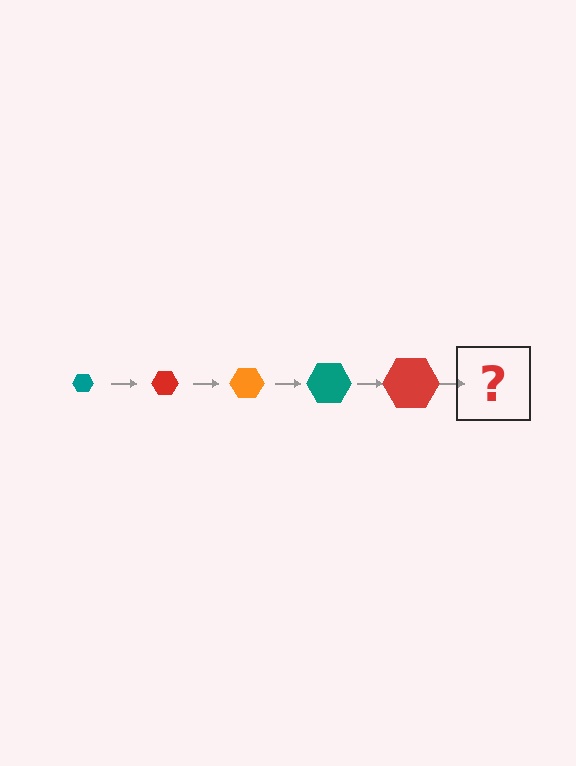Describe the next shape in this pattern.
It should be an orange hexagon, larger than the previous one.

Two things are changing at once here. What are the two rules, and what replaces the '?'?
The two rules are that the hexagon grows larger each step and the color cycles through teal, red, and orange. The '?' should be an orange hexagon, larger than the previous one.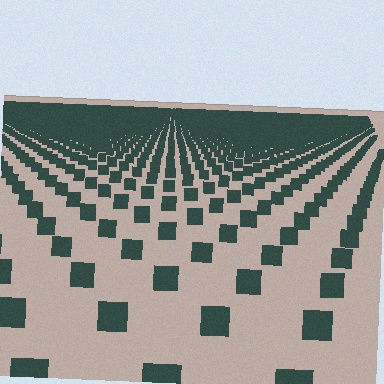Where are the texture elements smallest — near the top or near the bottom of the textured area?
Near the top.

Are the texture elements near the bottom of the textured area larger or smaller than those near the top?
Larger. Near the bottom, elements are closer to the viewer and appear at a bigger on-screen size.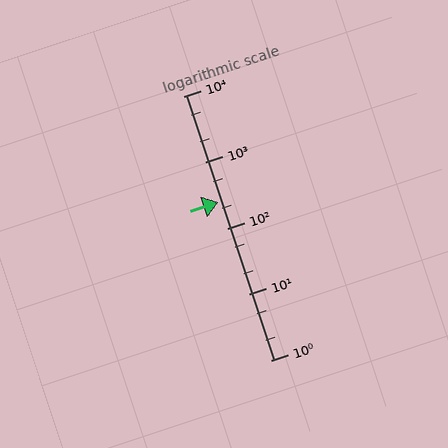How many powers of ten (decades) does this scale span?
The scale spans 4 decades, from 1 to 10000.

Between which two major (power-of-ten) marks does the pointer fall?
The pointer is between 100 and 1000.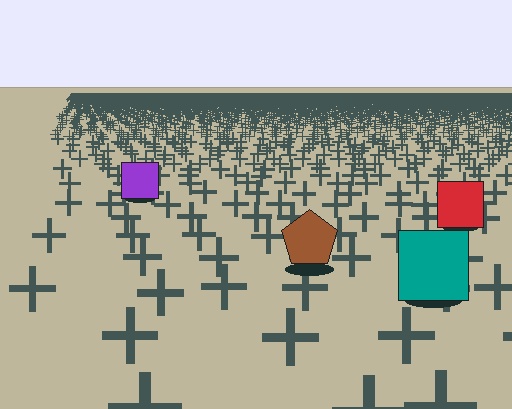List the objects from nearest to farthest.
From nearest to farthest: the teal square, the brown pentagon, the red square, the purple square.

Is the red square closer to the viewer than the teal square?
No. The teal square is closer — you can tell from the texture gradient: the ground texture is coarser near it.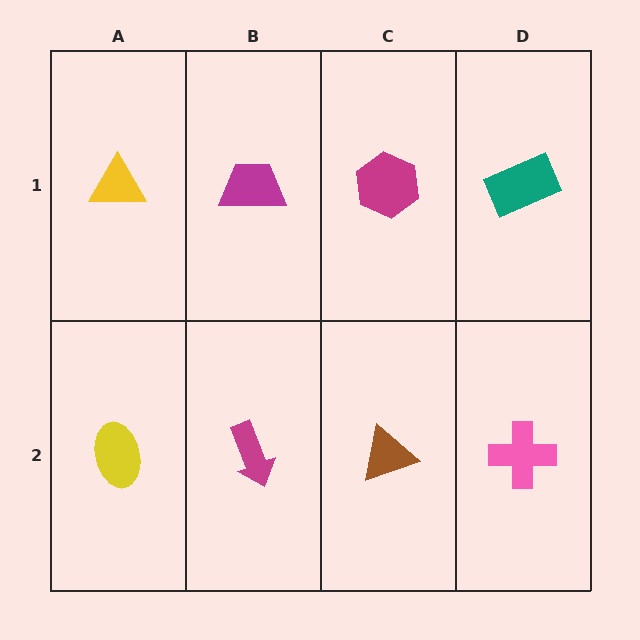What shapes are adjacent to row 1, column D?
A pink cross (row 2, column D), a magenta hexagon (row 1, column C).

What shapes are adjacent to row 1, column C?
A brown triangle (row 2, column C), a magenta trapezoid (row 1, column B), a teal rectangle (row 1, column D).